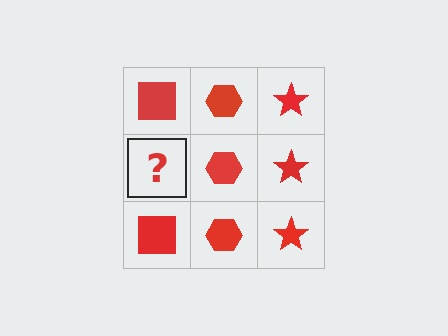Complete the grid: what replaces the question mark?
The question mark should be replaced with a red square.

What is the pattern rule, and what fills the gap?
The rule is that each column has a consistent shape. The gap should be filled with a red square.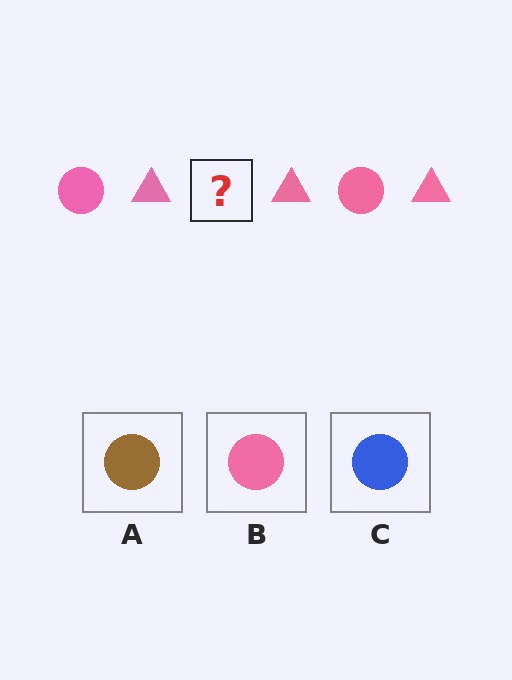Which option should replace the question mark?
Option B.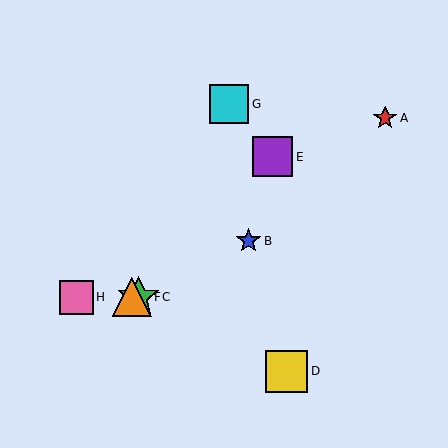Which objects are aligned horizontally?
Objects C, F, H are aligned horizontally.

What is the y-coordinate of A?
Object A is at y≈118.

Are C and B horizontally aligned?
No, C is at y≈297 and B is at y≈241.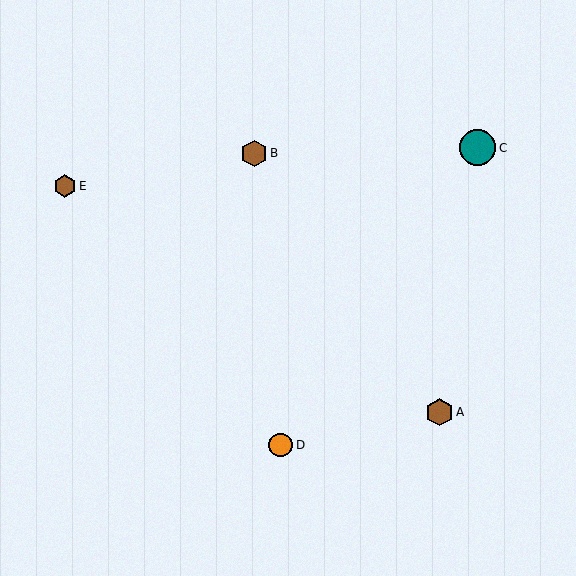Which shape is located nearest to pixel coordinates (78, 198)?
The brown hexagon (labeled E) at (65, 186) is nearest to that location.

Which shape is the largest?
The teal circle (labeled C) is the largest.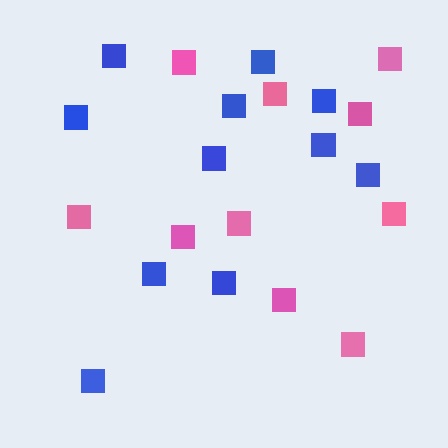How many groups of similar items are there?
There are 2 groups: one group of blue squares (11) and one group of pink squares (10).